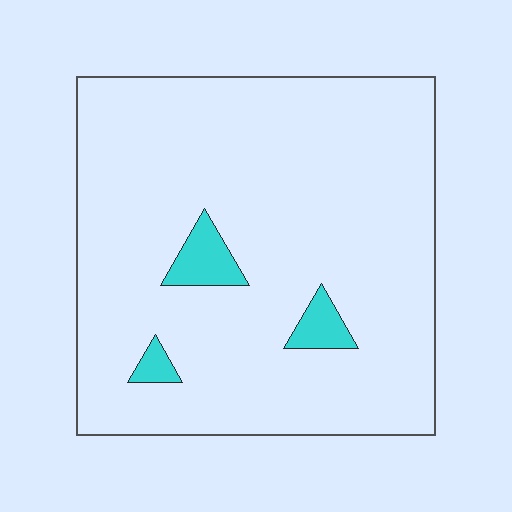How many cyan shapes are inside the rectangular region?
3.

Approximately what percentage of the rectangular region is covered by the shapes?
Approximately 5%.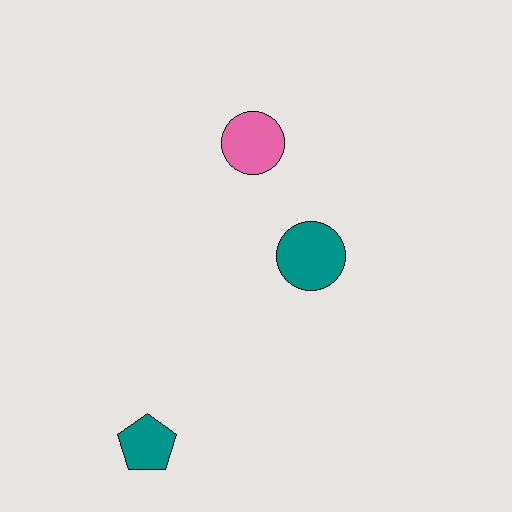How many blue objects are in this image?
There are no blue objects.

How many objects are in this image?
There are 3 objects.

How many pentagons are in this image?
There is 1 pentagon.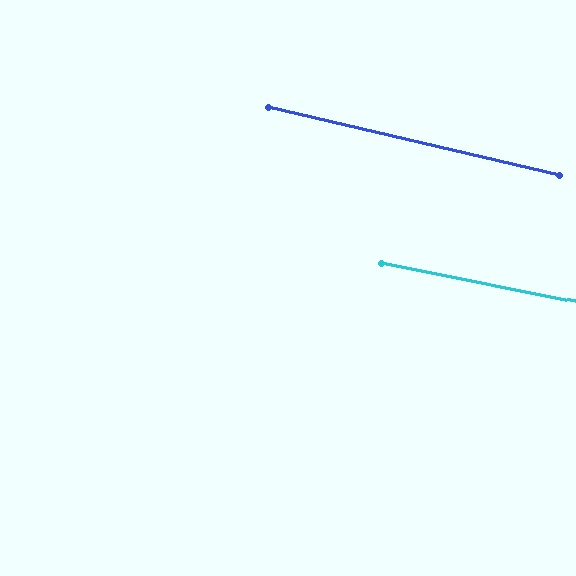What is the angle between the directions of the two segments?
Approximately 2 degrees.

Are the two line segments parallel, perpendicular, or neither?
Parallel — their directions differ by only 1.8°.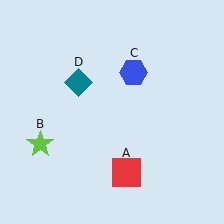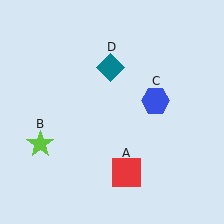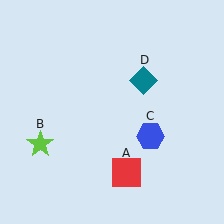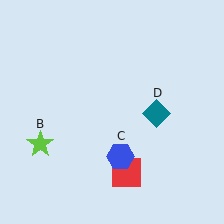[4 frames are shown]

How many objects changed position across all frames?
2 objects changed position: blue hexagon (object C), teal diamond (object D).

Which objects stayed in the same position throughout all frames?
Red square (object A) and lime star (object B) remained stationary.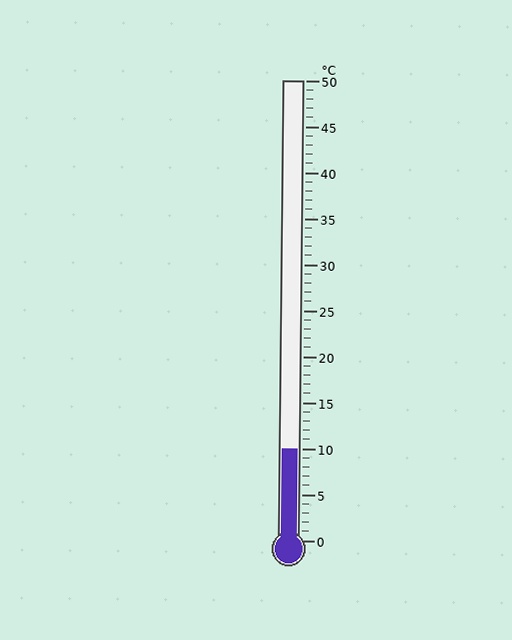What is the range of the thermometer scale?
The thermometer scale ranges from 0°C to 50°C.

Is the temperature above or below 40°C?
The temperature is below 40°C.